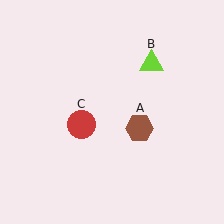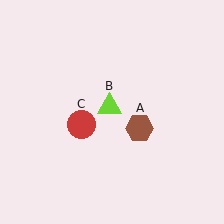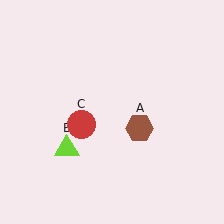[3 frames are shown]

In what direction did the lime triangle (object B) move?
The lime triangle (object B) moved down and to the left.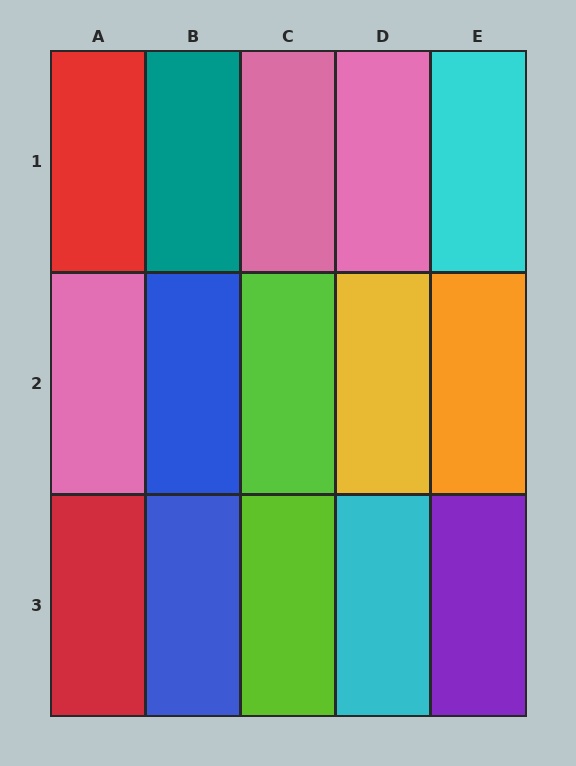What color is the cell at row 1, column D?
Pink.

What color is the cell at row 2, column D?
Yellow.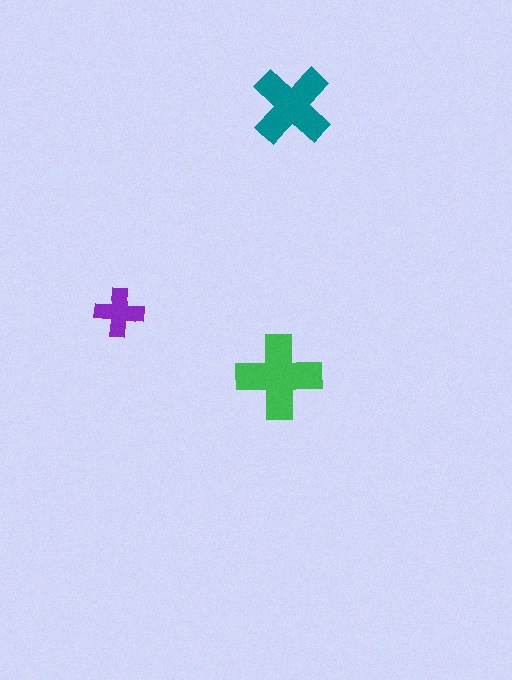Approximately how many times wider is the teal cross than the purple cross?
About 1.5 times wider.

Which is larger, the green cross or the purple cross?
The green one.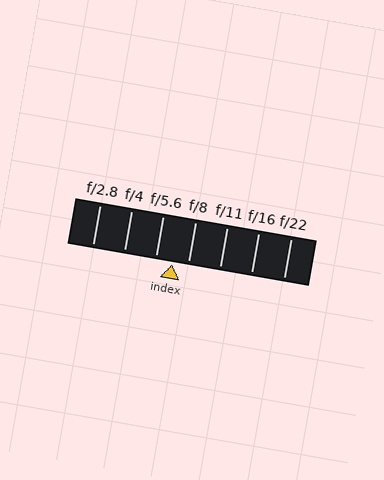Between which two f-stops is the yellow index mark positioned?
The index mark is between f/5.6 and f/8.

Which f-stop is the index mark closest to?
The index mark is closest to f/8.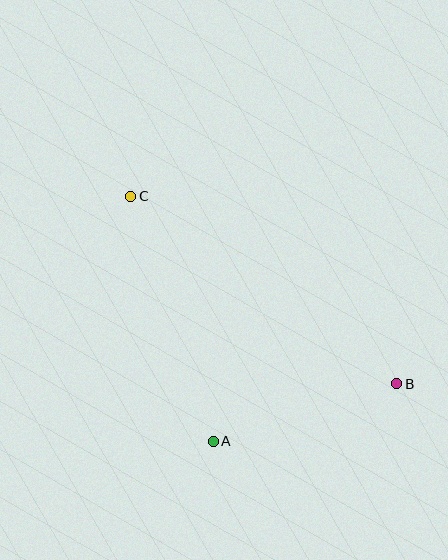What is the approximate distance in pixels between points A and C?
The distance between A and C is approximately 259 pixels.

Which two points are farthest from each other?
Points B and C are farthest from each other.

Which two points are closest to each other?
Points A and B are closest to each other.